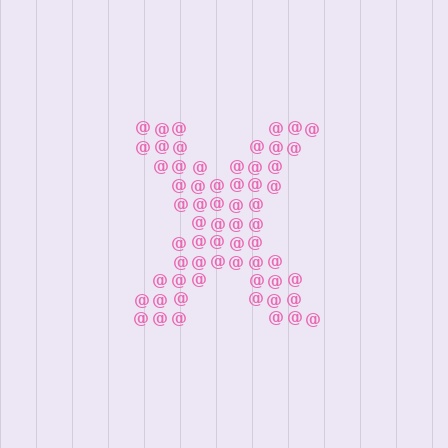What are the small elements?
The small elements are at signs.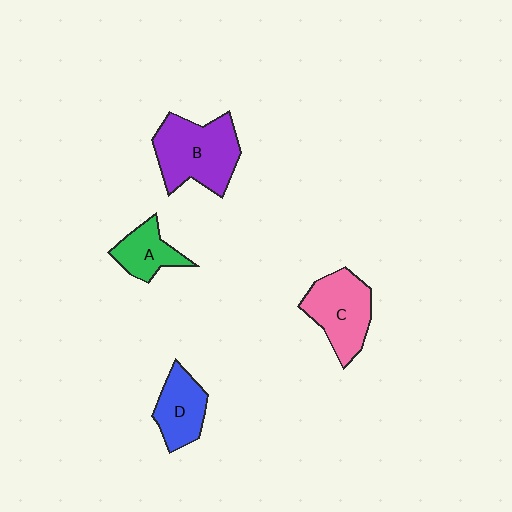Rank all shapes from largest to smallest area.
From largest to smallest: B (purple), C (pink), D (blue), A (green).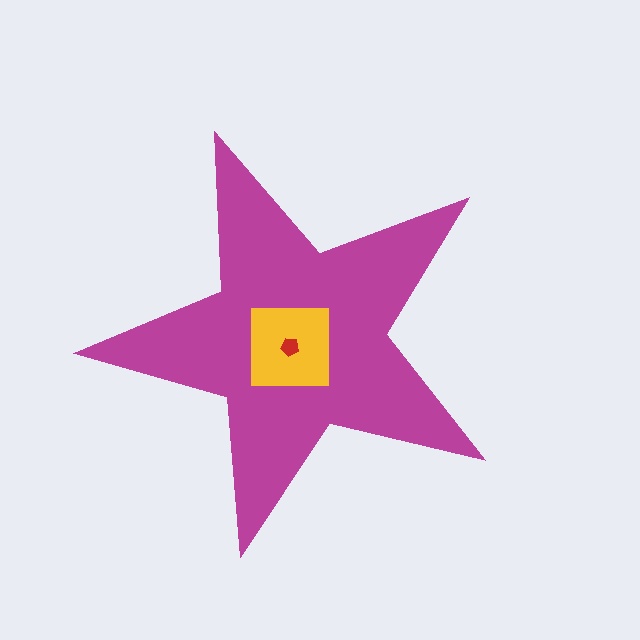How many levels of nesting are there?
3.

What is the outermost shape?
The magenta star.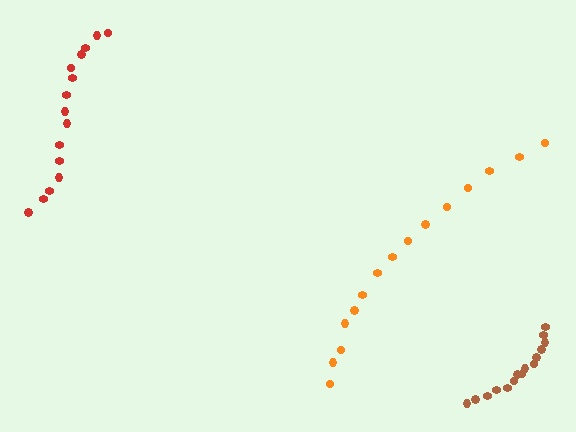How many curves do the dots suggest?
There are 3 distinct paths.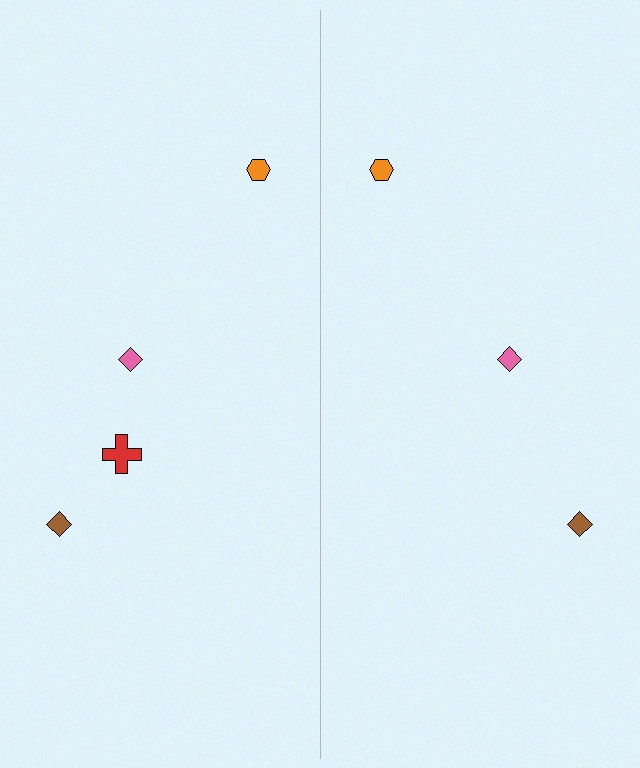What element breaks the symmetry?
A red cross is missing from the right side.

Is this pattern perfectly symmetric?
No, the pattern is not perfectly symmetric. A red cross is missing from the right side.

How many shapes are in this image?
There are 7 shapes in this image.